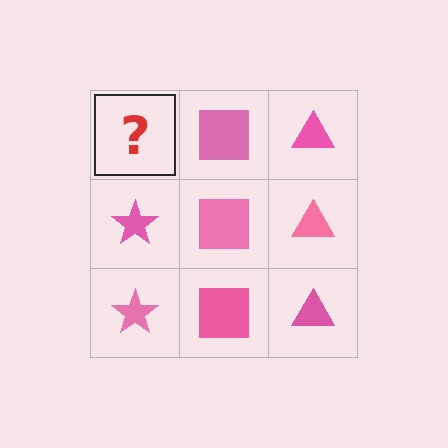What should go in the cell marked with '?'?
The missing cell should contain a pink star.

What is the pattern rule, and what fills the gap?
The rule is that each column has a consistent shape. The gap should be filled with a pink star.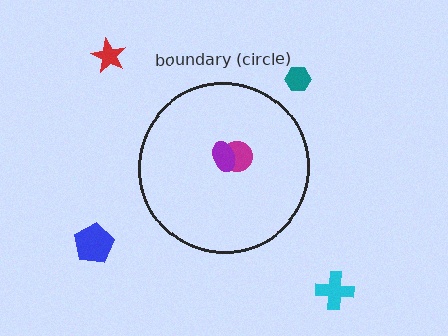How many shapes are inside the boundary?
2 inside, 4 outside.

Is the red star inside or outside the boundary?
Outside.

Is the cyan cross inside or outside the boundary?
Outside.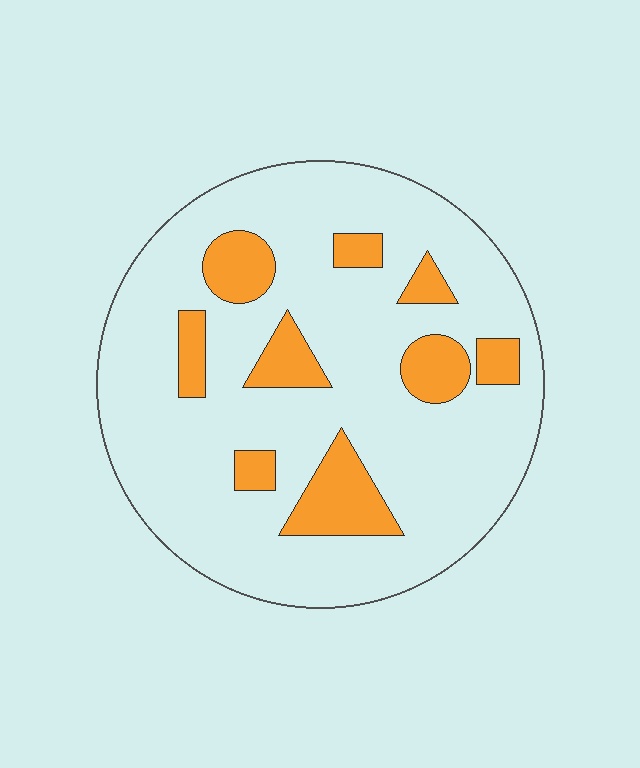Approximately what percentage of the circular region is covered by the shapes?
Approximately 20%.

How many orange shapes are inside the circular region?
9.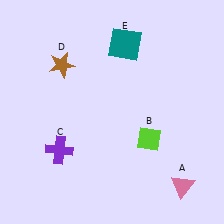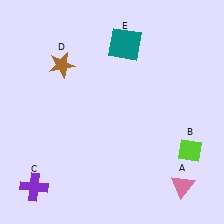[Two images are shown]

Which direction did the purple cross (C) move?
The purple cross (C) moved down.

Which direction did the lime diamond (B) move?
The lime diamond (B) moved right.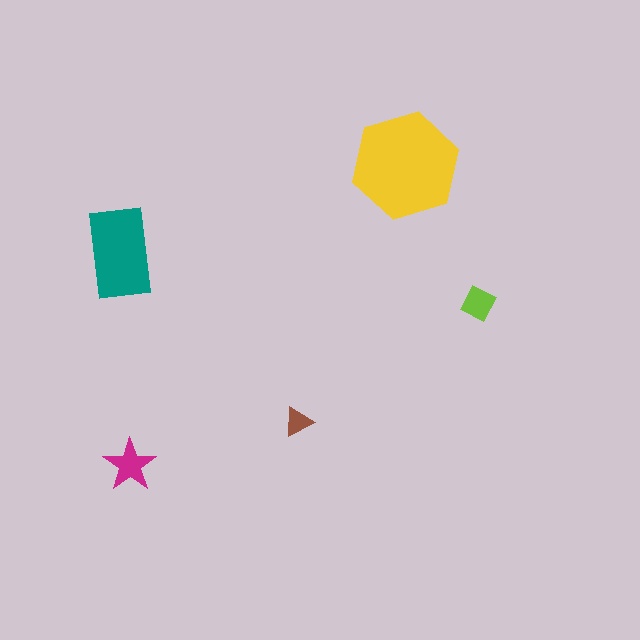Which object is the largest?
The yellow hexagon.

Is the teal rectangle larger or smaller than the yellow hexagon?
Smaller.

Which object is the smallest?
The brown triangle.